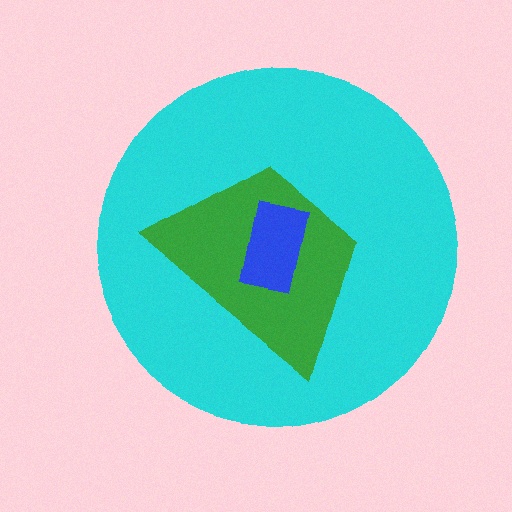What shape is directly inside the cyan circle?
The green trapezoid.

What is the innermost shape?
The blue rectangle.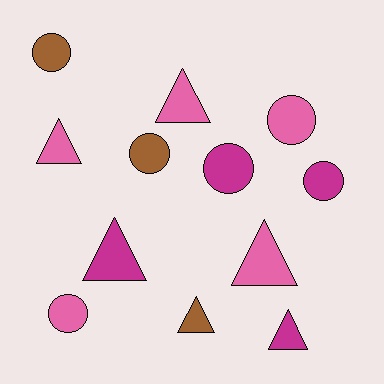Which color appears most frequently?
Pink, with 5 objects.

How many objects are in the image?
There are 12 objects.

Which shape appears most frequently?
Triangle, with 6 objects.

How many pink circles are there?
There are 2 pink circles.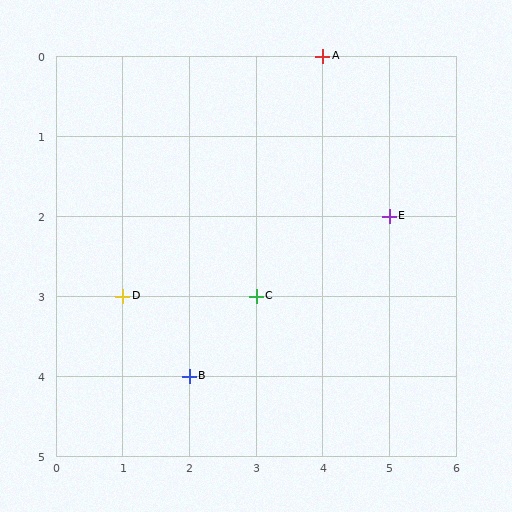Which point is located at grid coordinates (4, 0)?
Point A is at (4, 0).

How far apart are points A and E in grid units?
Points A and E are 1 column and 2 rows apart (about 2.2 grid units diagonally).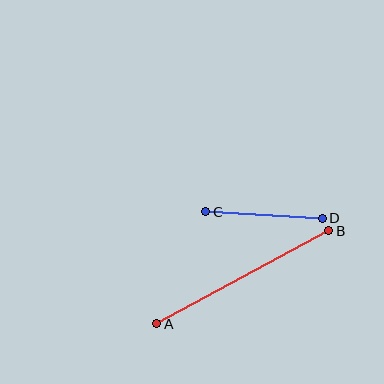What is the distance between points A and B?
The distance is approximately 196 pixels.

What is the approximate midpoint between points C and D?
The midpoint is at approximately (264, 215) pixels.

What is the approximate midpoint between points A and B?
The midpoint is at approximately (243, 277) pixels.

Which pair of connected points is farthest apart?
Points A and B are farthest apart.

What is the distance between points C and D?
The distance is approximately 117 pixels.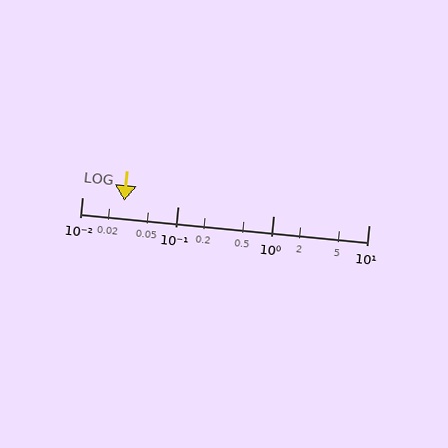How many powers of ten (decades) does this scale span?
The scale spans 3 decades, from 0.01 to 10.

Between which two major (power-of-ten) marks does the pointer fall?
The pointer is between 0.01 and 0.1.